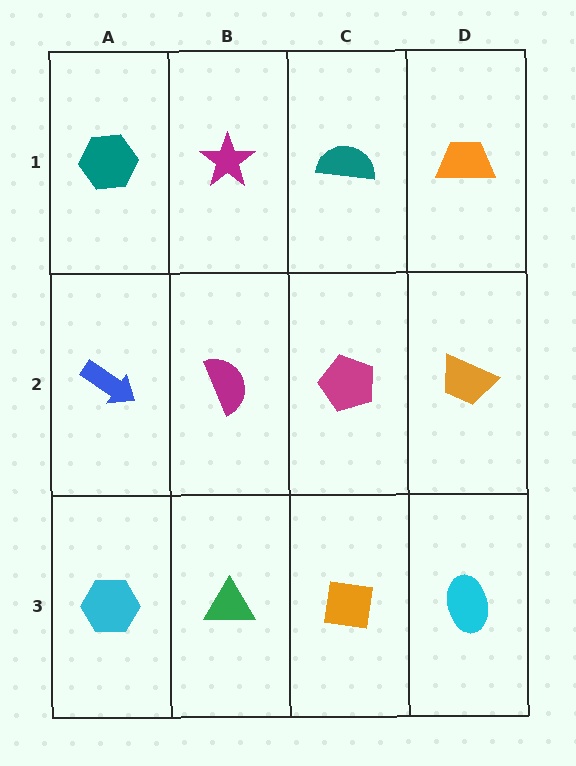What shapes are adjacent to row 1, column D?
An orange trapezoid (row 2, column D), a teal semicircle (row 1, column C).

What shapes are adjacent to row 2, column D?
An orange trapezoid (row 1, column D), a cyan ellipse (row 3, column D), a magenta pentagon (row 2, column C).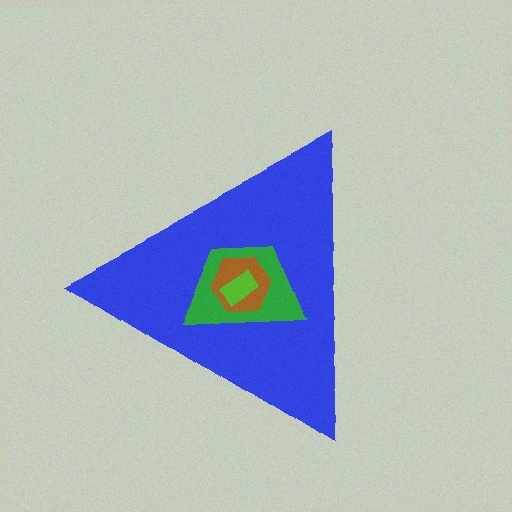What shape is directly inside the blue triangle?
The green trapezoid.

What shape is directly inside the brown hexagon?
The lime rectangle.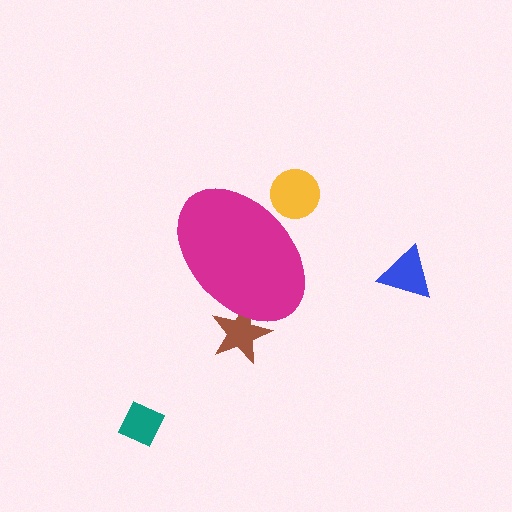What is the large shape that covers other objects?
A magenta ellipse.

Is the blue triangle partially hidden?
No, the blue triangle is fully visible.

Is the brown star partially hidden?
Yes, the brown star is partially hidden behind the magenta ellipse.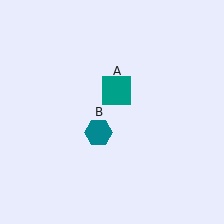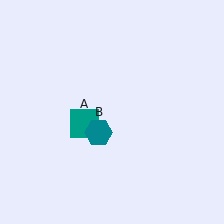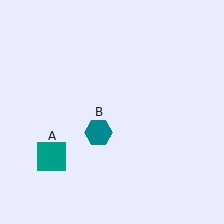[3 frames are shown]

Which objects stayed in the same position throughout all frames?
Teal hexagon (object B) remained stationary.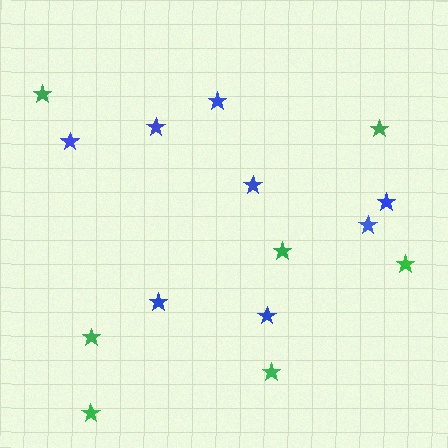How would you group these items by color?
There are 2 groups: one group of green stars (7) and one group of blue stars (8).